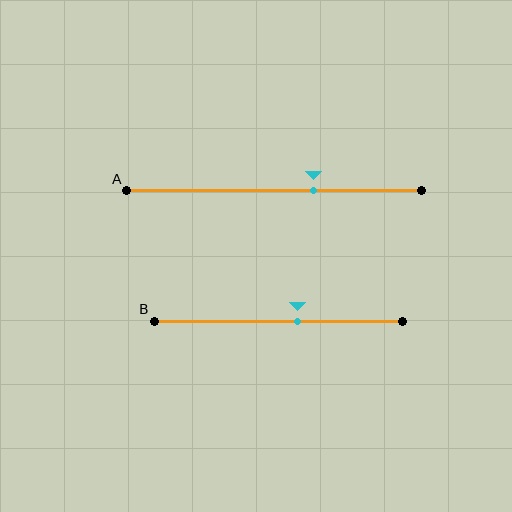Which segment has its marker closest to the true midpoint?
Segment B has its marker closest to the true midpoint.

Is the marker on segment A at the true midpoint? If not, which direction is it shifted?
No, the marker on segment A is shifted to the right by about 13% of the segment length.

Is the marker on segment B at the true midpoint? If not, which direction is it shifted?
No, the marker on segment B is shifted to the right by about 8% of the segment length.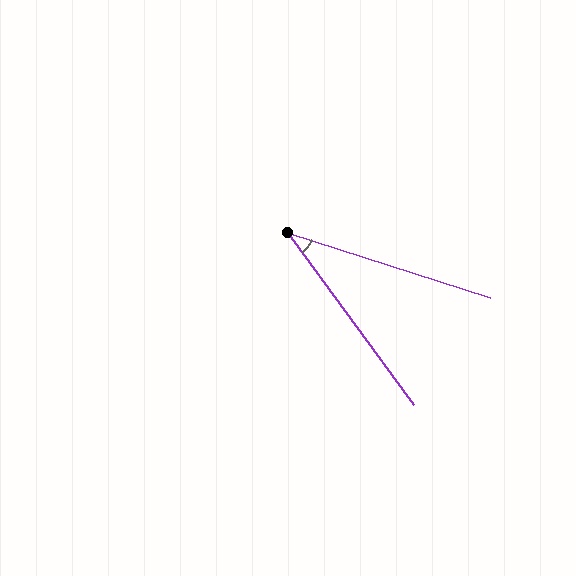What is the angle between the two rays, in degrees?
Approximately 36 degrees.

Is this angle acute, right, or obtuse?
It is acute.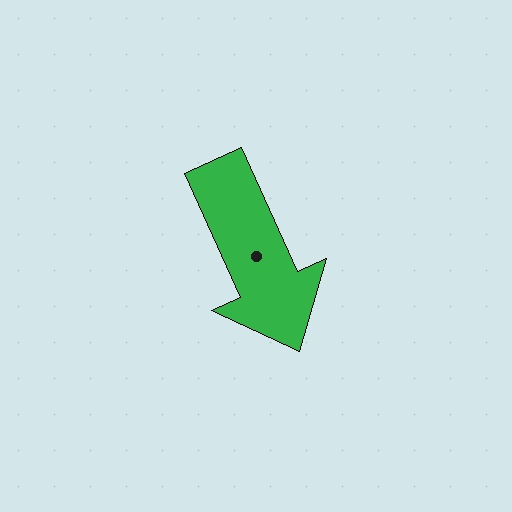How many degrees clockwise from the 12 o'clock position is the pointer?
Approximately 156 degrees.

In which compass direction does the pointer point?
Southeast.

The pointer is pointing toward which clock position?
Roughly 5 o'clock.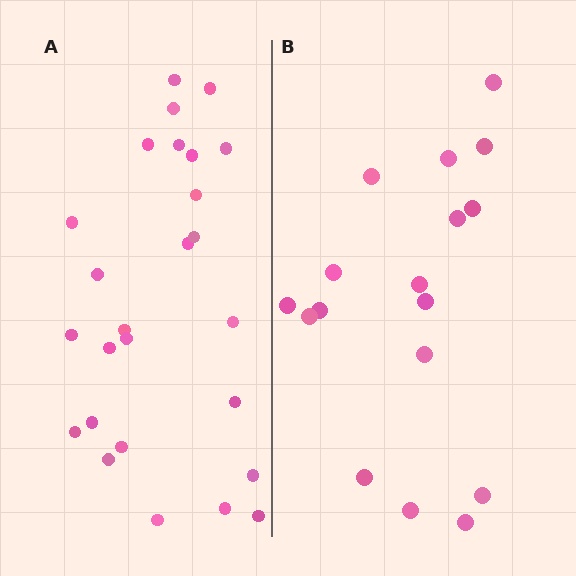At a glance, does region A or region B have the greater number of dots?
Region A (the left region) has more dots.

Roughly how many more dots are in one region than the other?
Region A has roughly 8 or so more dots than region B.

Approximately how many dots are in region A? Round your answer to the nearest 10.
About 30 dots. (The exact count is 26, which rounds to 30.)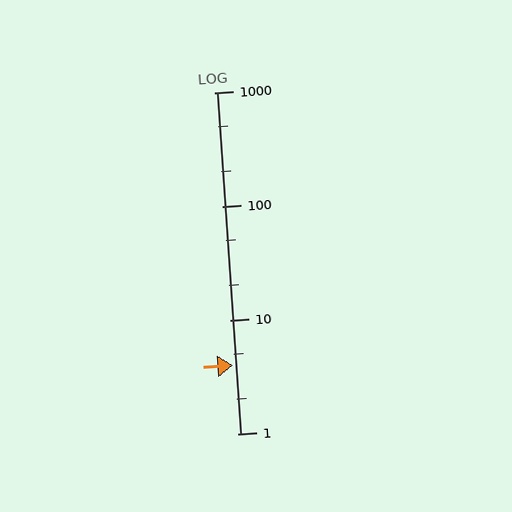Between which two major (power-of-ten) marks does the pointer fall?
The pointer is between 1 and 10.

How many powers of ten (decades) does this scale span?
The scale spans 3 decades, from 1 to 1000.